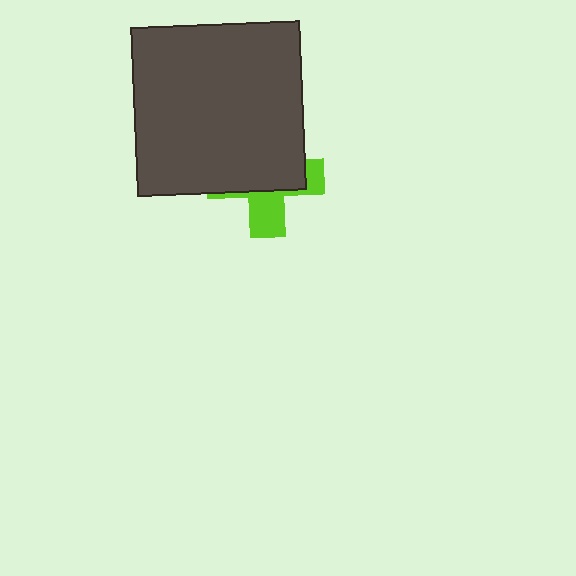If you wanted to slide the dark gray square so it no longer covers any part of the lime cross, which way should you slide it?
Slide it up — that is the most direct way to separate the two shapes.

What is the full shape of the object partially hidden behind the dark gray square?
The partially hidden object is a lime cross.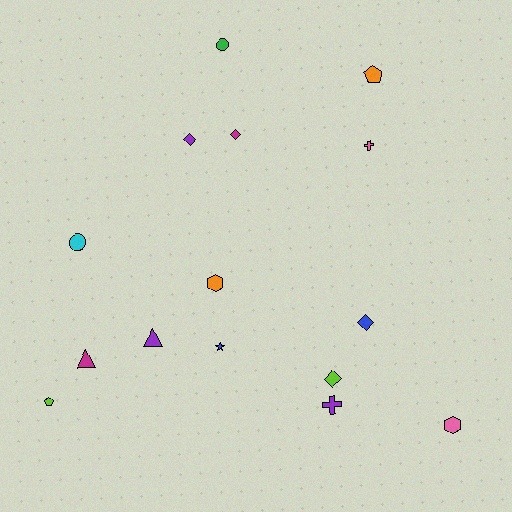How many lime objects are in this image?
There are 2 lime objects.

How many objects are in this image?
There are 15 objects.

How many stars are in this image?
There is 1 star.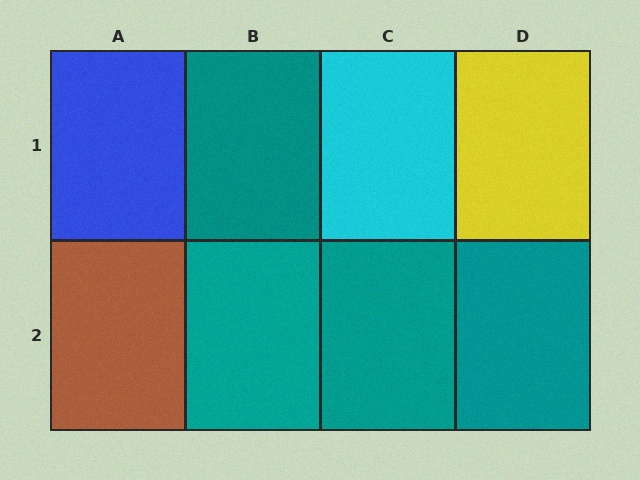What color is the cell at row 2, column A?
Brown.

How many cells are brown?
1 cell is brown.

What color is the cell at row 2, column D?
Teal.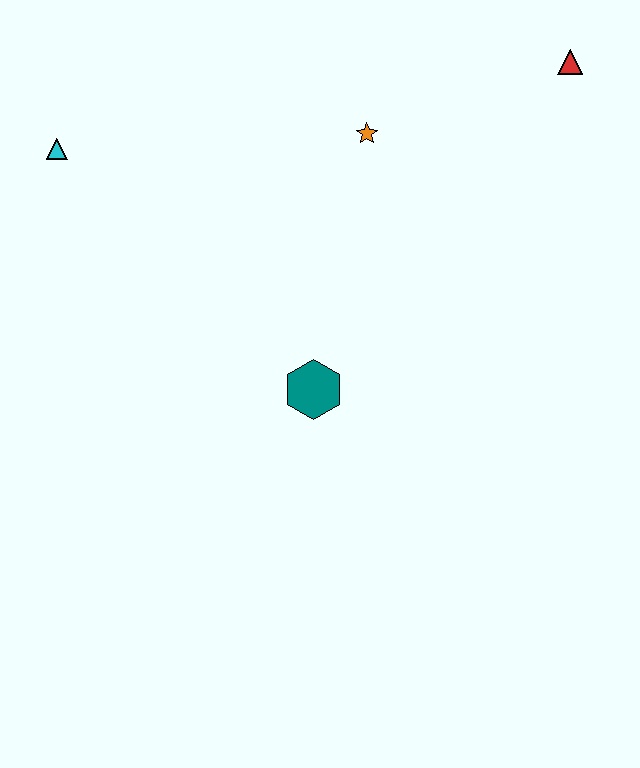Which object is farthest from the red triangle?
The cyan triangle is farthest from the red triangle.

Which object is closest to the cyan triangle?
The orange star is closest to the cyan triangle.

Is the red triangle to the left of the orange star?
No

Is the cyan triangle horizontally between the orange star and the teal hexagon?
No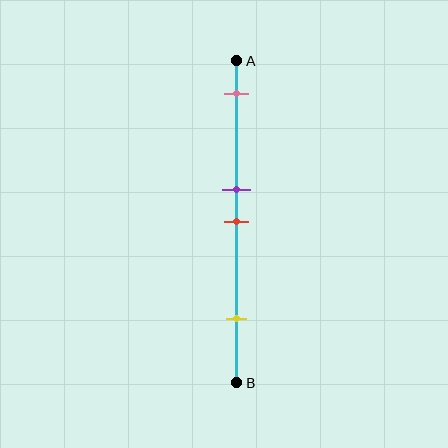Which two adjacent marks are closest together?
The purple and red marks are the closest adjacent pair.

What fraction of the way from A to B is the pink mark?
The pink mark is approximately 10% (0.1) of the way from A to B.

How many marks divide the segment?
There are 4 marks dividing the segment.